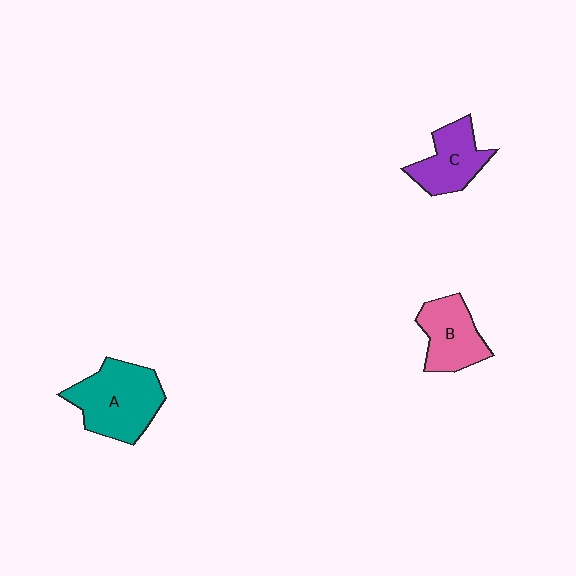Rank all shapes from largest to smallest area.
From largest to smallest: A (teal), B (pink), C (purple).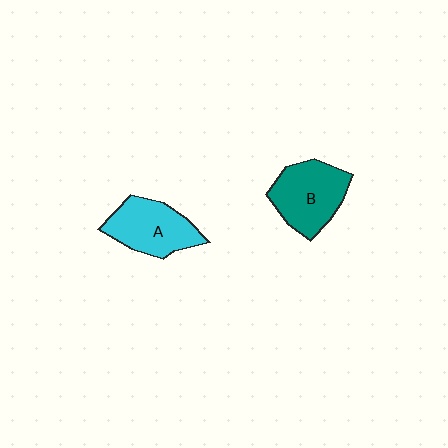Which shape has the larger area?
Shape B (teal).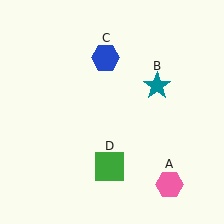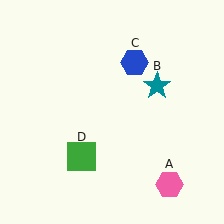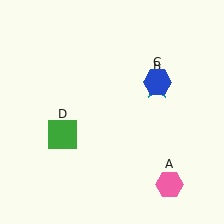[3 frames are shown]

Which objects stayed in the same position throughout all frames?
Pink hexagon (object A) and teal star (object B) remained stationary.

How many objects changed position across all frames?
2 objects changed position: blue hexagon (object C), green square (object D).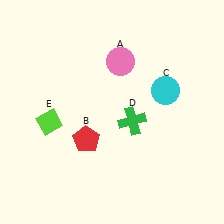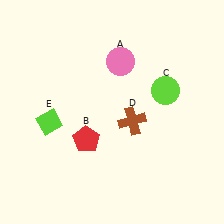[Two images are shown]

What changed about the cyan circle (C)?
In Image 1, C is cyan. In Image 2, it changed to lime.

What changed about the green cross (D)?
In Image 1, D is green. In Image 2, it changed to brown.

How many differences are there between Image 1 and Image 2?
There are 2 differences between the two images.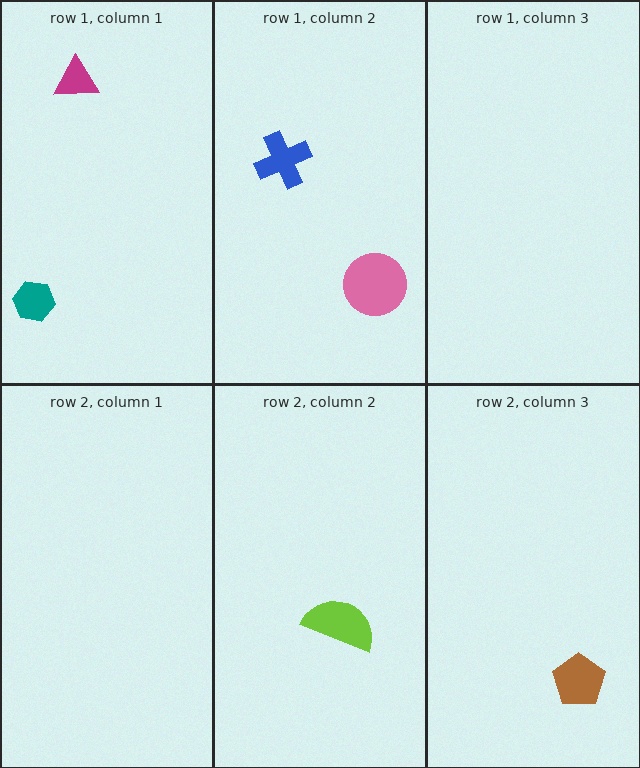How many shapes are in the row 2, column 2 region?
1.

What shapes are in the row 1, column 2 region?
The blue cross, the pink circle.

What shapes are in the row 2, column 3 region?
The brown pentagon.